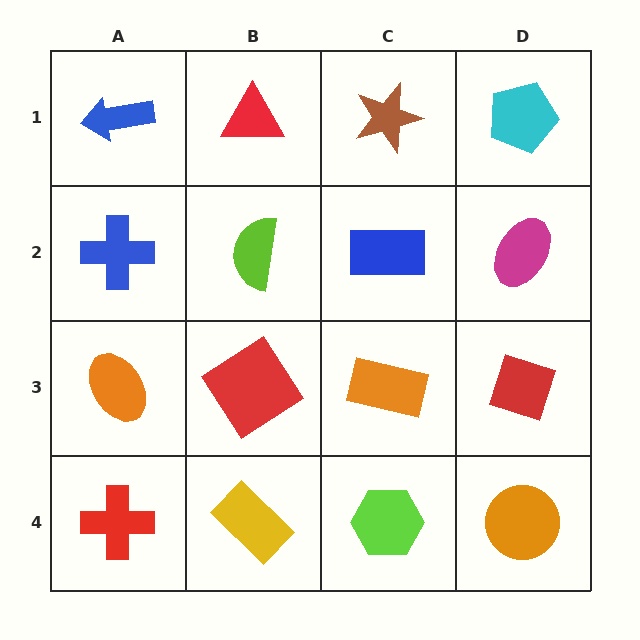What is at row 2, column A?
A blue cross.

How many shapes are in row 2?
4 shapes.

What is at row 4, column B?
A yellow rectangle.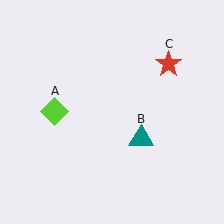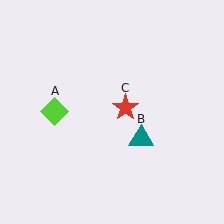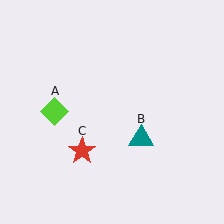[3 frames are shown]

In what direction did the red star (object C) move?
The red star (object C) moved down and to the left.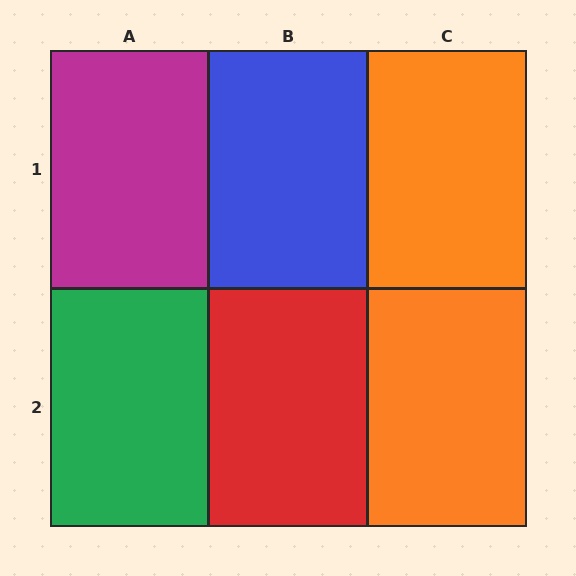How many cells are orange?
2 cells are orange.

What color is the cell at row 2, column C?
Orange.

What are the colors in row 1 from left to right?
Magenta, blue, orange.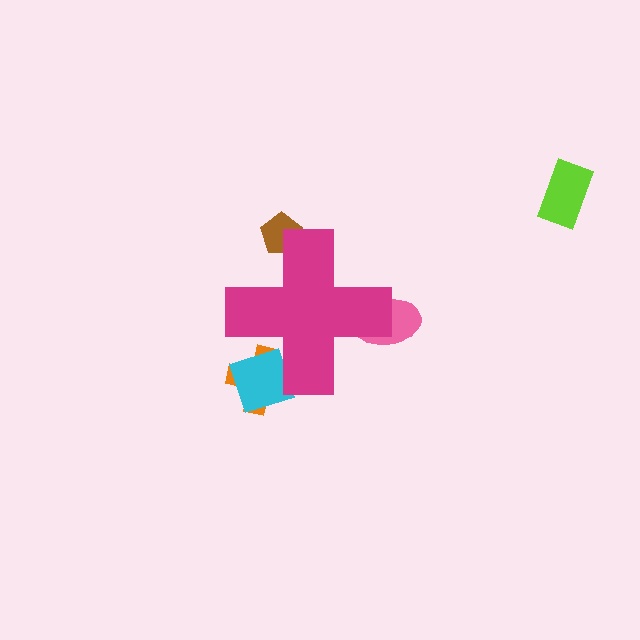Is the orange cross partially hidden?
Yes, the orange cross is partially hidden behind the magenta cross.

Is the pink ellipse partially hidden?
Yes, the pink ellipse is partially hidden behind the magenta cross.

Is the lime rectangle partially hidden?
No, the lime rectangle is fully visible.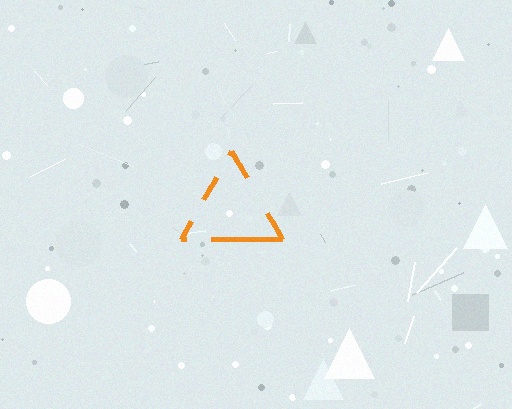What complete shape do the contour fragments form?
The contour fragments form a triangle.